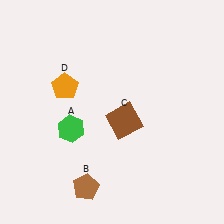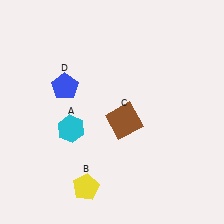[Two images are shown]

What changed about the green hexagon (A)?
In Image 1, A is green. In Image 2, it changed to cyan.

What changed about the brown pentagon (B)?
In Image 1, B is brown. In Image 2, it changed to yellow.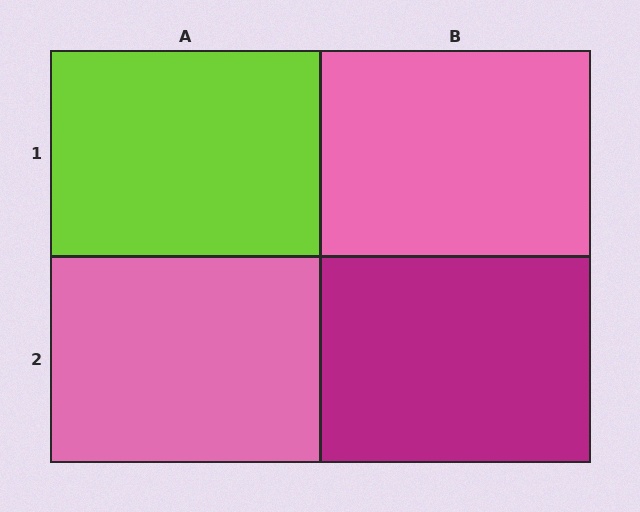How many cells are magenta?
1 cell is magenta.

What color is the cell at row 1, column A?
Lime.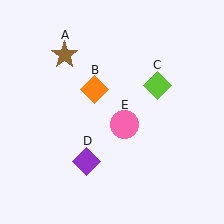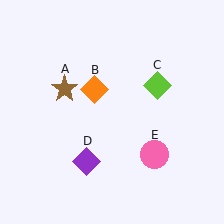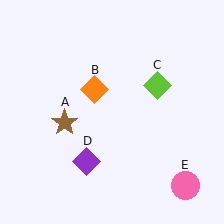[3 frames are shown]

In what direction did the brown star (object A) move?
The brown star (object A) moved down.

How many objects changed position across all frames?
2 objects changed position: brown star (object A), pink circle (object E).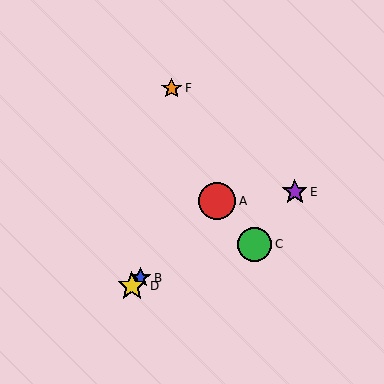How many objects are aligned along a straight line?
3 objects (A, B, D) are aligned along a straight line.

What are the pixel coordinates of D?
Object D is at (132, 286).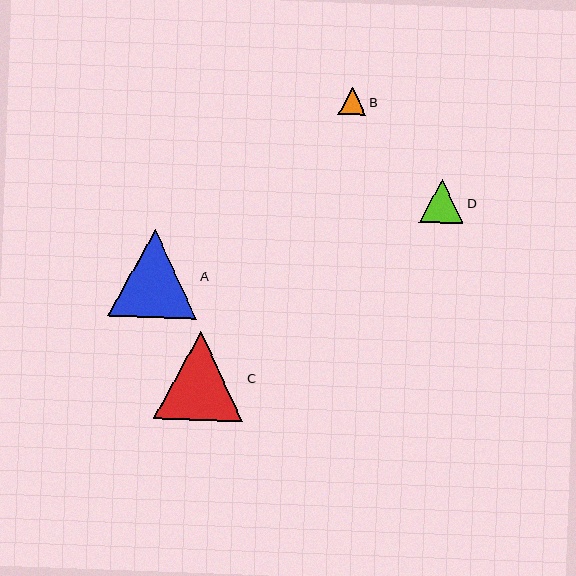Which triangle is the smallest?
Triangle B is the smallest with a size of approximately 27 pixels.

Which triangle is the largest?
Triangle C is the largest with a size of approximately 89 pixels.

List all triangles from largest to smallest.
From largest to smallest: C, A, D, B.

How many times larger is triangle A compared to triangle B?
Triangle A is approximately 3.3 times the size of triangle B.